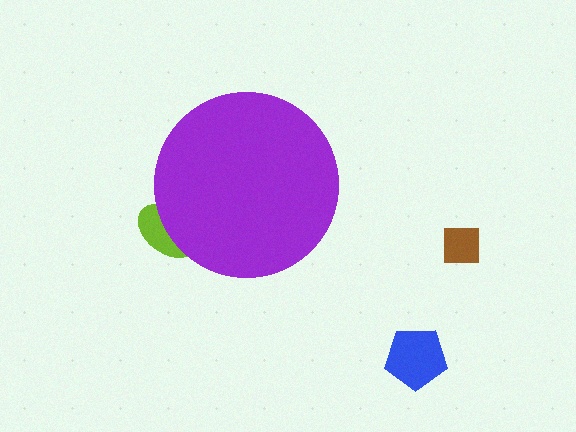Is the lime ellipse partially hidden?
Yes, the lime ellipse is partially hidden behind the purple circle.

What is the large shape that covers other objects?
A purple circle.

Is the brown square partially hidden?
No, the brown square is fully visible.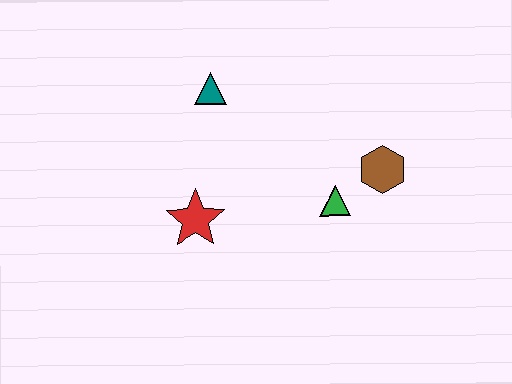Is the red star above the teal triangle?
No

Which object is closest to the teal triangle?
The red star is closest to the teal triangle.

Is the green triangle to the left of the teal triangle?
No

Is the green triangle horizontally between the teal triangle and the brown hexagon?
Yes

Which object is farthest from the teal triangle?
The brown hexagon is farthest from the teal triangle.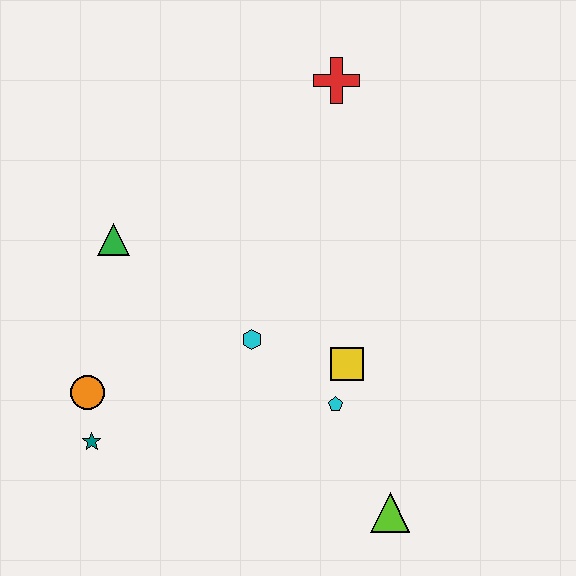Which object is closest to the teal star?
The orange circle is closest to the teal star.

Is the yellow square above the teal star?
Yes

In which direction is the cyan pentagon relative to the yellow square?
The cyan pentagon is below the yellow square.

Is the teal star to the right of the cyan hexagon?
No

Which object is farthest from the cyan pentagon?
The red cross is farthest from the cyan pentagon.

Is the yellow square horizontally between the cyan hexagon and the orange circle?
No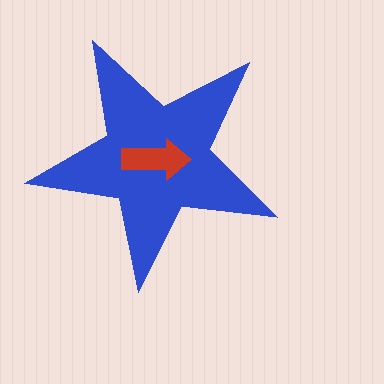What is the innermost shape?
The red arrow.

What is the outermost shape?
The blue star.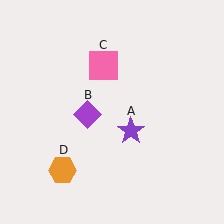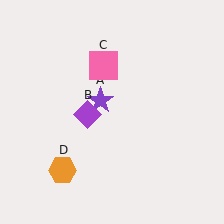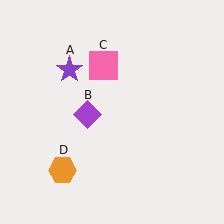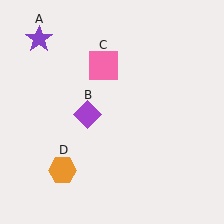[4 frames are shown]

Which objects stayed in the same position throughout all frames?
Purple diamond (object B) and pink square (object C) and orange hexagon (object D) remained stationary.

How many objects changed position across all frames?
1 object changed position: purple star (object A).